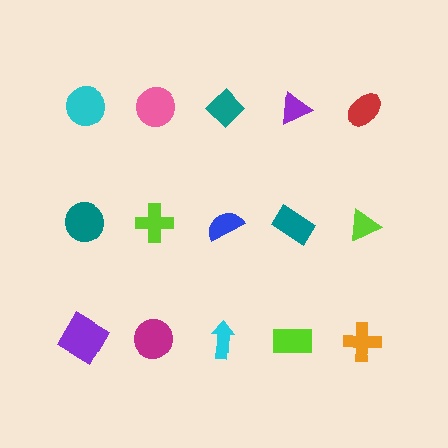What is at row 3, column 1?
A purple diamond.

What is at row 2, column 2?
A lime cross.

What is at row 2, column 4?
A teal rectangle.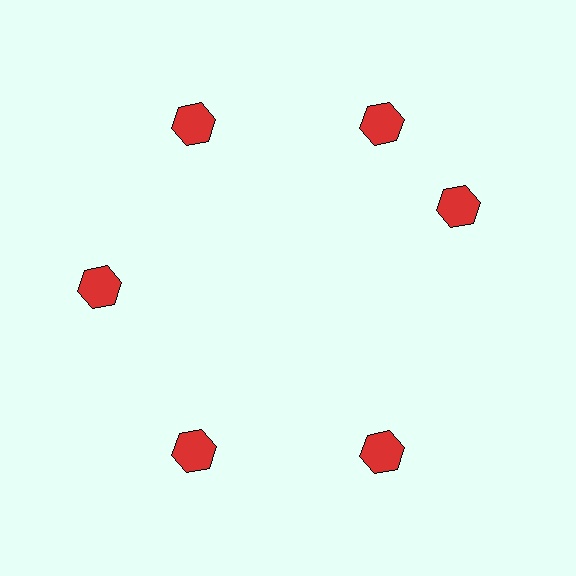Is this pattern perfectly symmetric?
No. The 6 red hexagons are arranged in a ring, but one element near the 3 o'clock position is rotated out of alignment along the ring, breaking the 6-fold rotational symmetry.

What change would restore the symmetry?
The symmetry would be restored by rotating it back into even spacing with its neighbors so that all 6 hexagons sit at equal angles and equal distance from the center.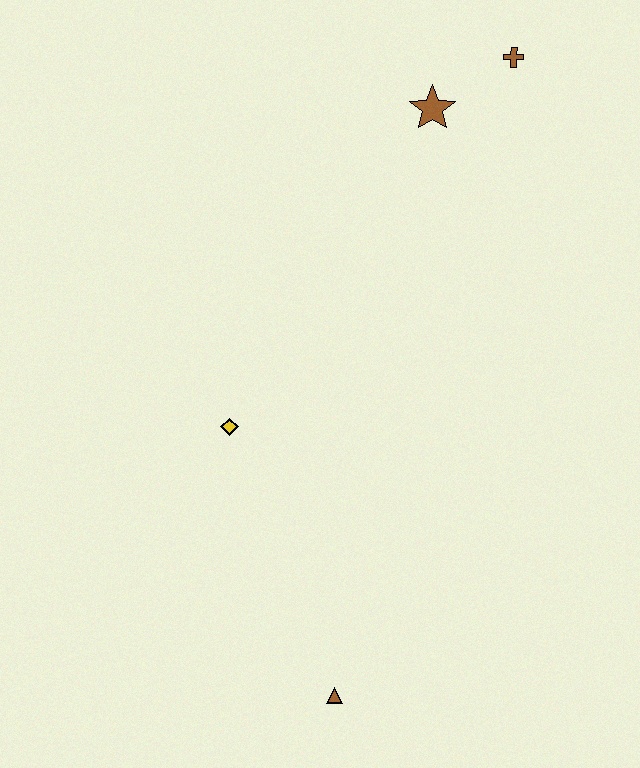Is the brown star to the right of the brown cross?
No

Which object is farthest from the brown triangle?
The brown cross is farthest from the brown triangle.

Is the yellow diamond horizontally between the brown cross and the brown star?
No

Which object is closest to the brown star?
The brown cross is closest to the brown star.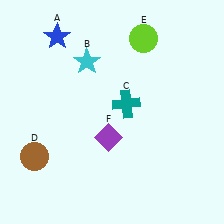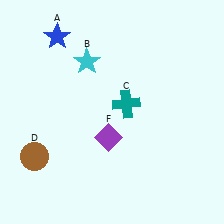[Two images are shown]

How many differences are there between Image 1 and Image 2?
There is 1 difference between the two images.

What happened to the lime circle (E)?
The lime circle (E) was removed in Image 2. It was in the top-right area of Image 1.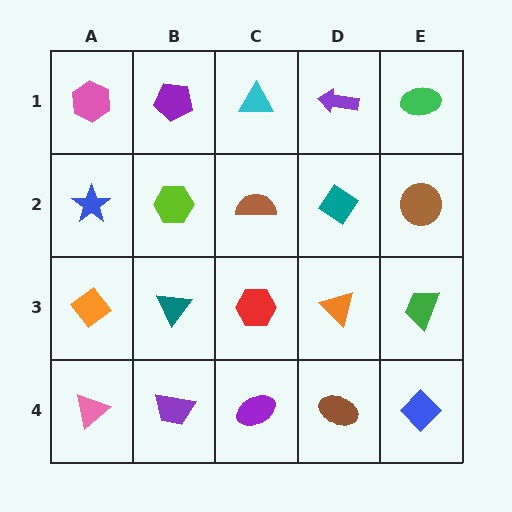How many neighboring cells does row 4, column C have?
3.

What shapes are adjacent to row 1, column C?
A brown semicircle (row 2, column C), a purple pentagon (row 1, column B), a purple arrow (row 1, column D).